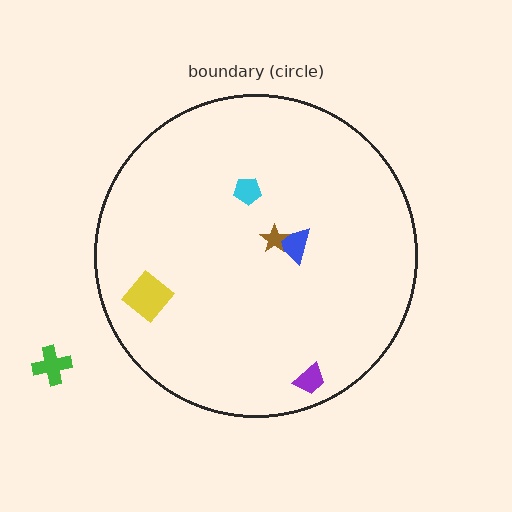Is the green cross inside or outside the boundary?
Outside.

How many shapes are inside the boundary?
5 inside, 1 outside.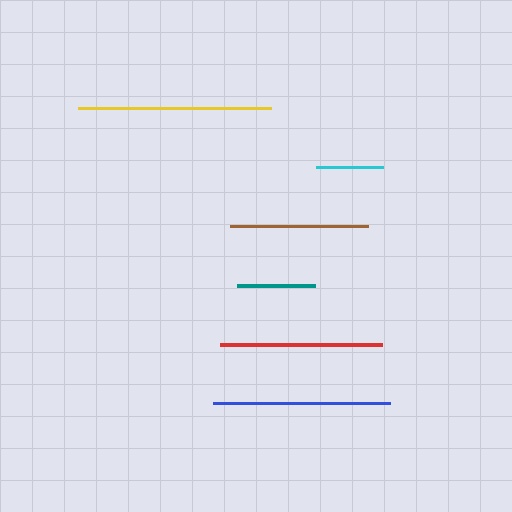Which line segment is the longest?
The yellow line is the longest at approximately 193 pixels.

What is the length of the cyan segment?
The cyan segment is approximately 67 pixels long.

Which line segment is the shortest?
The cyan line is the shortest at approximately 67 pixels.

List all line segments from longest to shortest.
From longest to shortest: yellow, blue, red, brown, teal, cyan.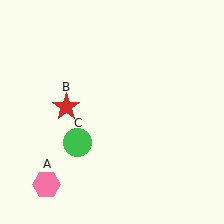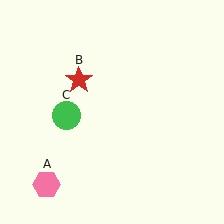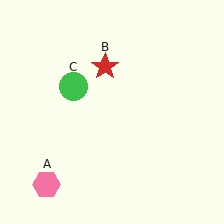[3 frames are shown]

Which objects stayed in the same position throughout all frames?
Pink hexagon (object A) remained stationary.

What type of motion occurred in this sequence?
The red star (object B), green circle (object C) rotated clockwise around the center of the scene.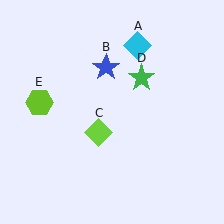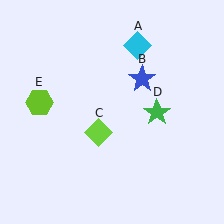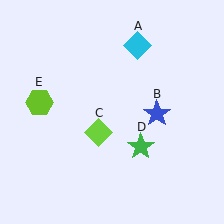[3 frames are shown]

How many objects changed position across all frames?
2 objects changed position: blue star (object B), green star (object D).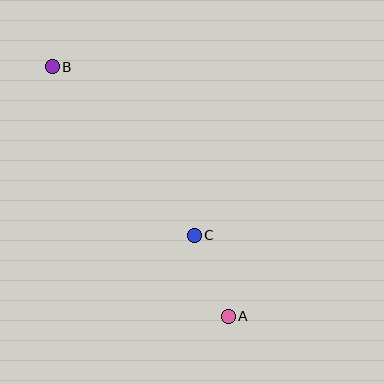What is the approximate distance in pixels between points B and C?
The distance between B and C is approximately 220 pixels.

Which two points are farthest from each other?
Points A and B are farthest from each other.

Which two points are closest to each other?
Points A and C are closest to each other.